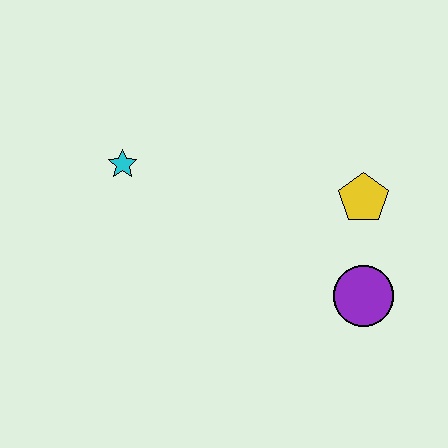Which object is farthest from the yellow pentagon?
The cyan star is farthest from the yellow pentagon.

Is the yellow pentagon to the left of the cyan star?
No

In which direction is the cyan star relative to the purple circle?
The cyan star is to the left of the purple circle.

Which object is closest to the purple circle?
The yellow pentagon is closest to the purple circle.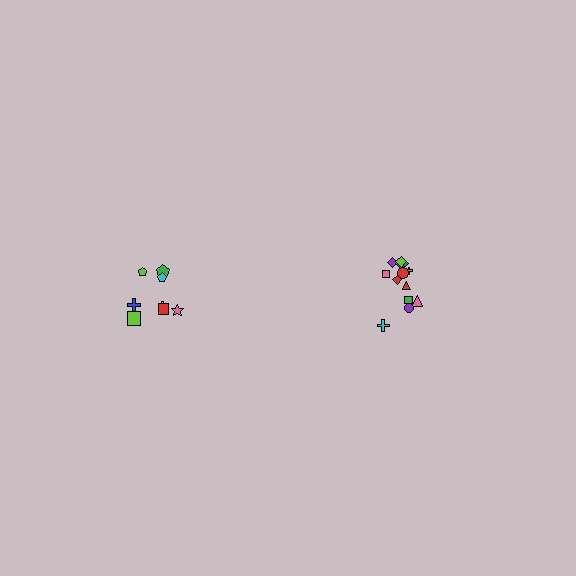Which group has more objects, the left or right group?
The right group.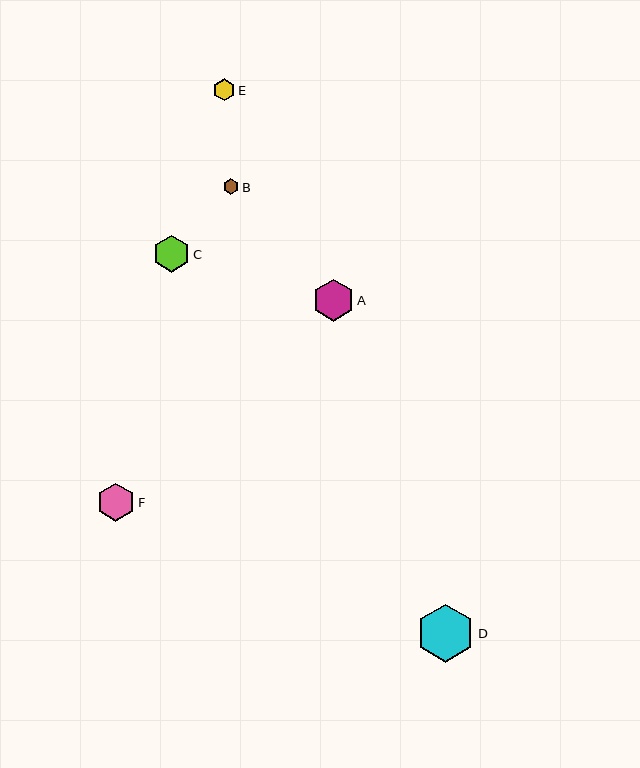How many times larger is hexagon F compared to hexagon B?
Hexagon F is approximately 2.5 times the size of hexagon B.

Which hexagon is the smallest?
Hexagon B is the smallest with a size of approximately 16 pixels.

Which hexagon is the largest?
Hexagon D is the largest with a size of approximately 58 pixels.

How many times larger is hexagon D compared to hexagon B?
Hexagon D is approximately 3.7 times the size of hexagon B.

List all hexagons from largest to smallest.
From largest to smallest: D, A, F, C, E, B.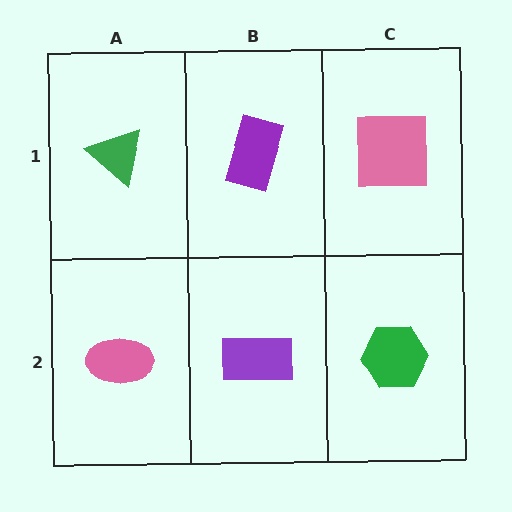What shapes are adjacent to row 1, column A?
A pink ellipse (row 2, column A), a purple rectangle (row 1, column B).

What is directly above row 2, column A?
A green triangle.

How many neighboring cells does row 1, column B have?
3.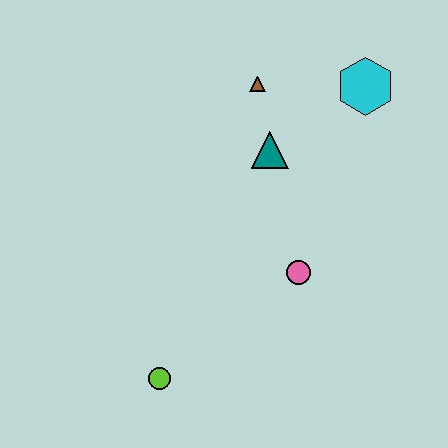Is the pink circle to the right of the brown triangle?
Yes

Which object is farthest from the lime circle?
The cyan hexagon is farthest from the lime circle.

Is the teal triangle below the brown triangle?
Yes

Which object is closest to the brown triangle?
The teal triangle is closest to the brown triangle.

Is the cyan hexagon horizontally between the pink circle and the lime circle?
No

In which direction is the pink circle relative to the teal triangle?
The pink circle is below the teal triangle.